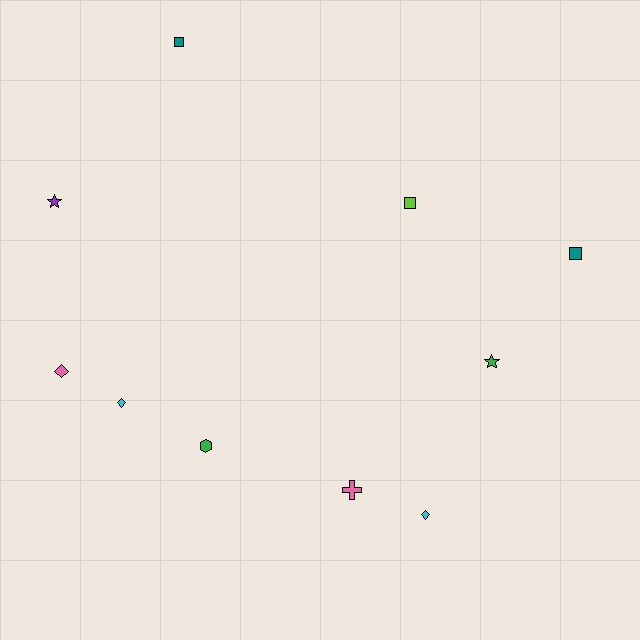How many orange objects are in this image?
There are no orange objects.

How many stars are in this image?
There are 2 stars.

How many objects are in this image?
There are 10 objects.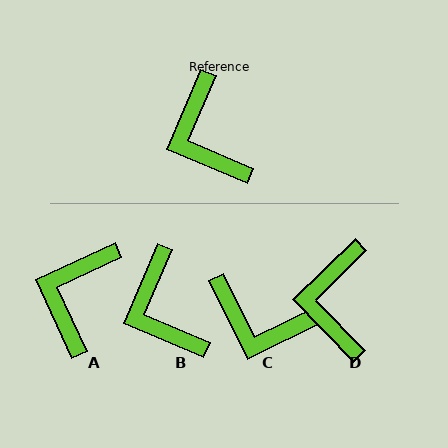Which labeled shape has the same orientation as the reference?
B.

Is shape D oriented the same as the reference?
No, it is off by about 23 degrees.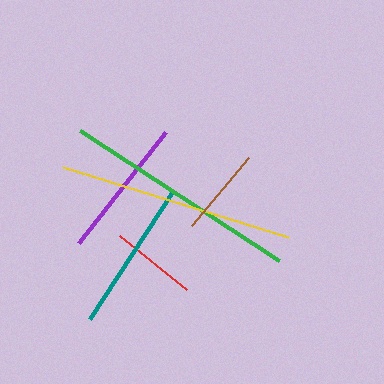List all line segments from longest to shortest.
From longest to shortest: green, yellow, teal, purple, brown, red.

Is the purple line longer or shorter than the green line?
The green line is longer than the purple line.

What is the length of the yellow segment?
The yellow segment is approximately 235 pixels long.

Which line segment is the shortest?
The red line is the shortest at approximately 86 pixels.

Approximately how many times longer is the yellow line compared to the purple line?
The yellow line is approximately 1.7 times the length of the purple line.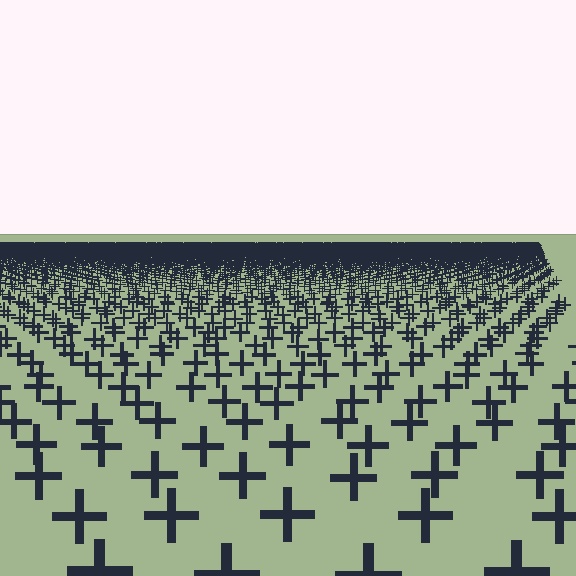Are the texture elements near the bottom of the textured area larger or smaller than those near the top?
Larger. Near the bottom, elements are closer to the viewer and appear at a bigger on-screen size.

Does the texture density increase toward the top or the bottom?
Density increases toward the top.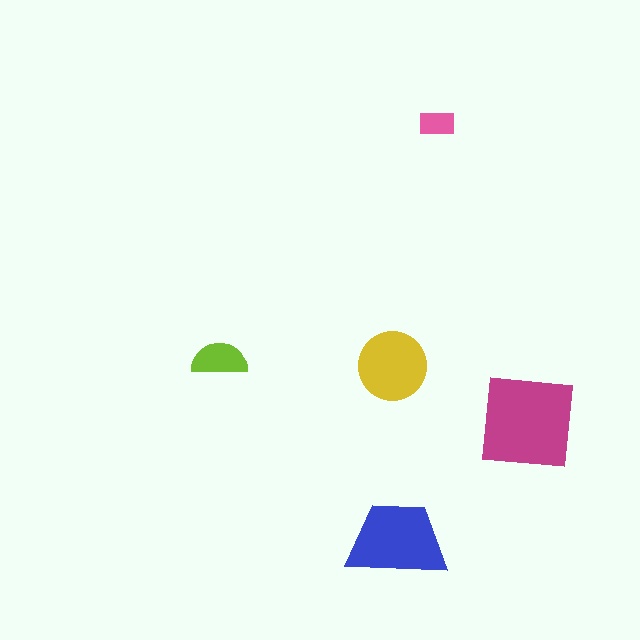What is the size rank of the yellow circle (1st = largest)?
3rd.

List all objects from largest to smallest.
The magenta square, the blue trapezoid, the yellow circle, the lime semicircle, the pink rectangle.